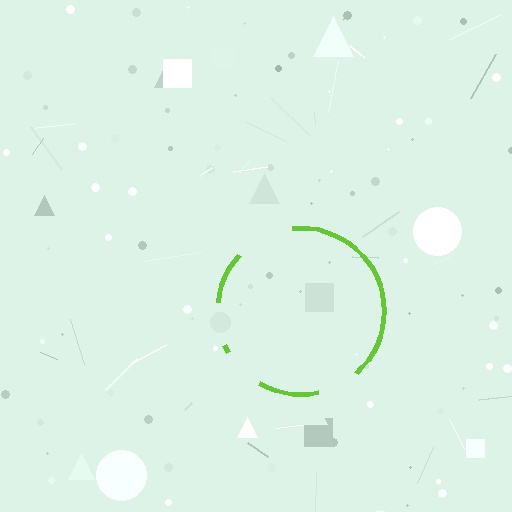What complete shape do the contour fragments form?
The contour fragments form a circle.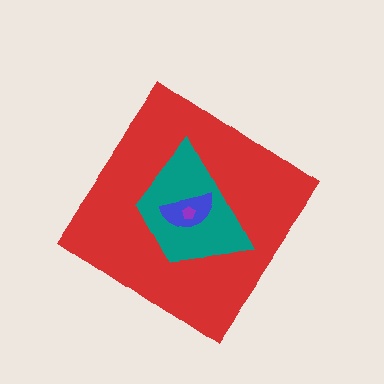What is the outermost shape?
The red diamond.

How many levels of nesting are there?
4.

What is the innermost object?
The purple pentagon.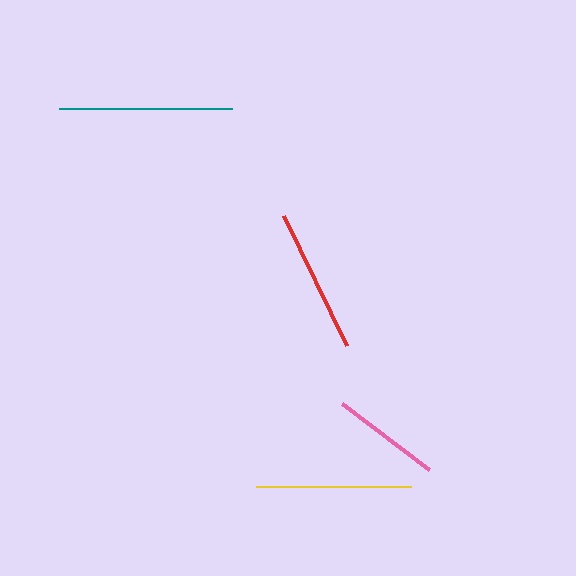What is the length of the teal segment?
The teal segment is approximately 173 pixels long.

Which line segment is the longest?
The teal line is the longest at approximately 173 pixels.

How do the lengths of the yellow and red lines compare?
The yellow and red lines are approximately the same length.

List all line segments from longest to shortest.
From longest to shortest: teal, yellow, red, pink.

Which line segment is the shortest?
The pink line is the shortest at approximately 110 pixels.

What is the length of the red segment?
The red segment is approximately 144 pixels long.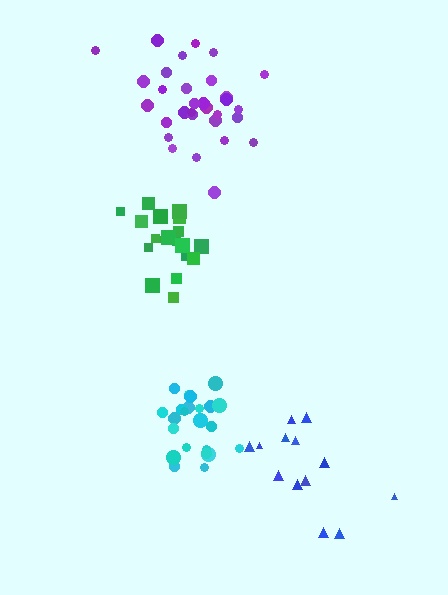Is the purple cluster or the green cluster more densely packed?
Green.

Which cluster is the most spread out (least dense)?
Blue.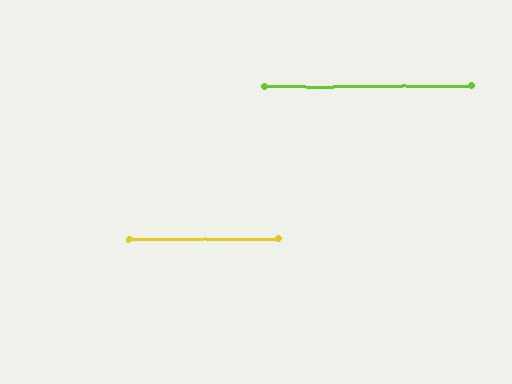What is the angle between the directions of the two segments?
Approximately 0 degrees.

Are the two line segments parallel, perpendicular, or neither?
Parallel — their directions differ by only 0.0°.